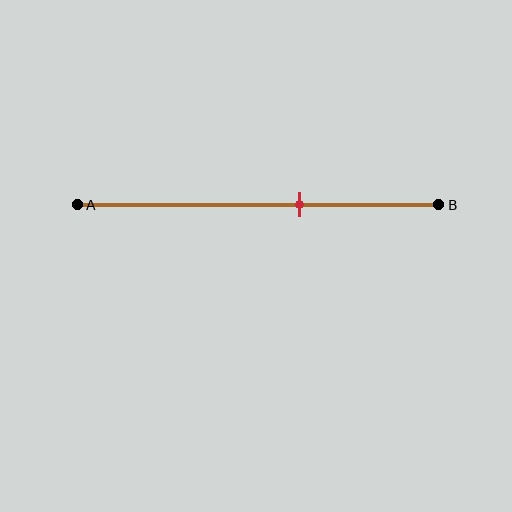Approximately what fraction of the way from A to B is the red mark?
The red mark is approximately 60% of the way from A to B.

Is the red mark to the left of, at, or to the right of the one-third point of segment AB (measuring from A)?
The red mark is to the right of the one-third point of segment AB.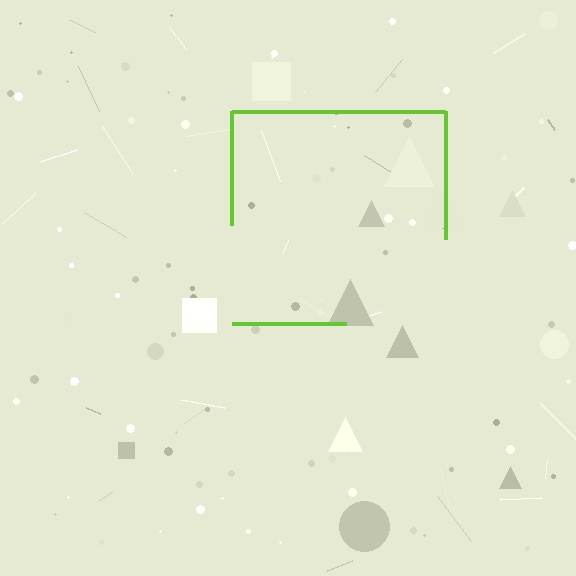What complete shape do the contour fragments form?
The contour fragments form a square.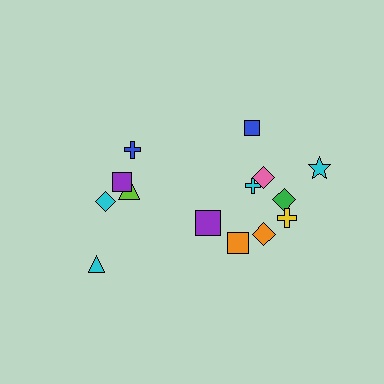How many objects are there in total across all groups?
There are 14 objects.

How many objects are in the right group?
There are 8 objects.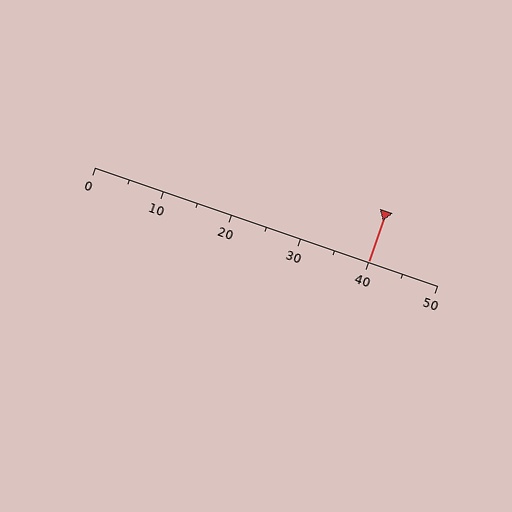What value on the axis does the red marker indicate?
The marker indicates approximately 40.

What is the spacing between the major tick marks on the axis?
The major ticks are spaced 10 apart.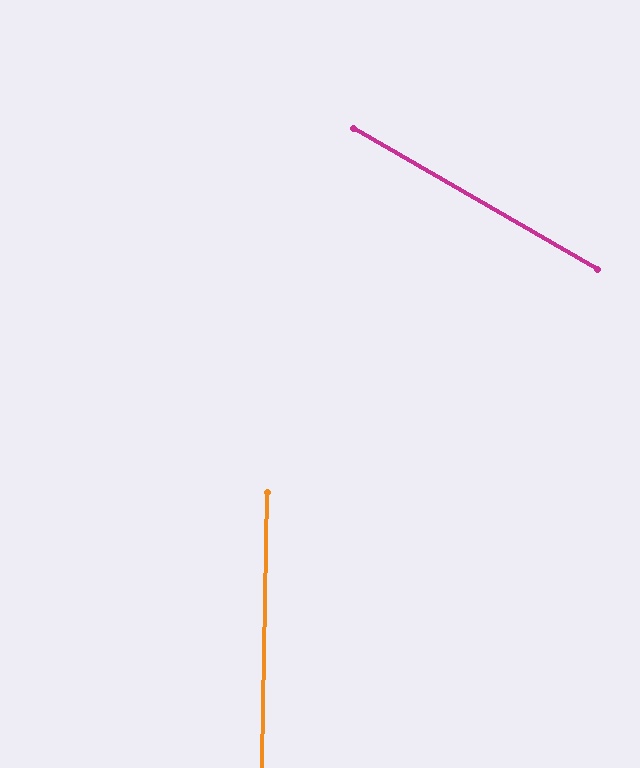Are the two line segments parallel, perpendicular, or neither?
Neither parallel nor perpendicular — they differ by about 61°.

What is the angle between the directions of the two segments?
Approximately 61 degrees.